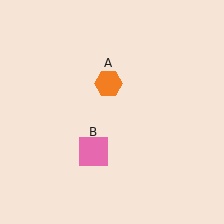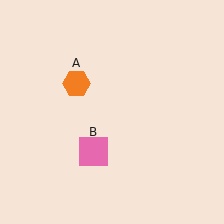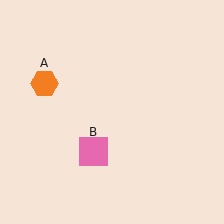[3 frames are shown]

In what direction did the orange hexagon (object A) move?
The orange hexagon (object A) moved left.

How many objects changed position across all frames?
1 object changed position: orange hexagon (object A).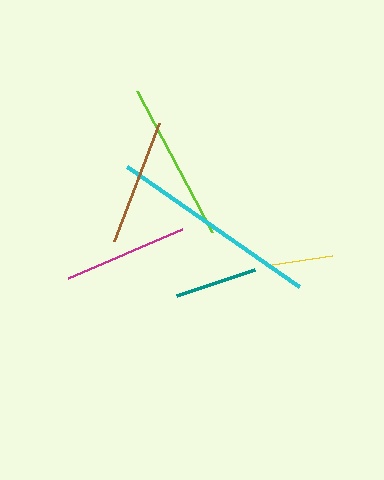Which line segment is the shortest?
The yellow line is the shortest at approximately 60 pixels.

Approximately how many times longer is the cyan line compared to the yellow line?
The cyan line is approximately 3.5 times the length of the yellow line.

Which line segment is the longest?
The cyan line is the longest at approximately 209 pixels.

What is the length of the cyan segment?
The cyan segment is approximately 209 pixels long.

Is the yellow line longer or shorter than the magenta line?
The magenta line is longer than the yellow line.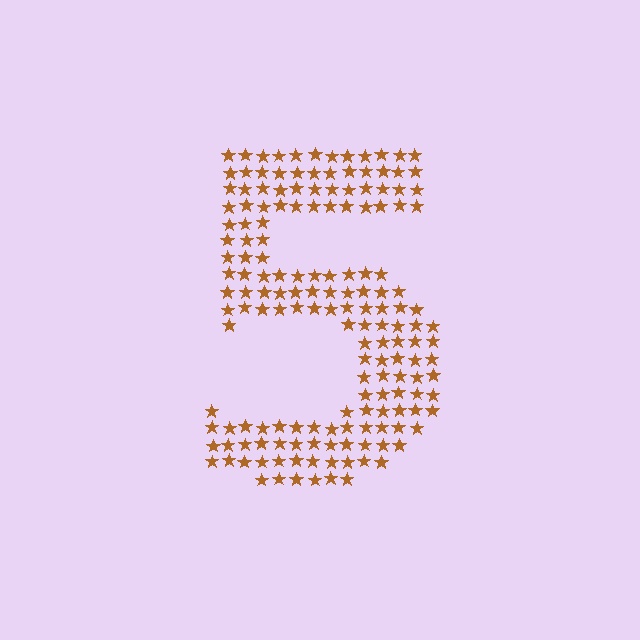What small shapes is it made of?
It is made of small stars.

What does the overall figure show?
The overall figure shows the digit 5.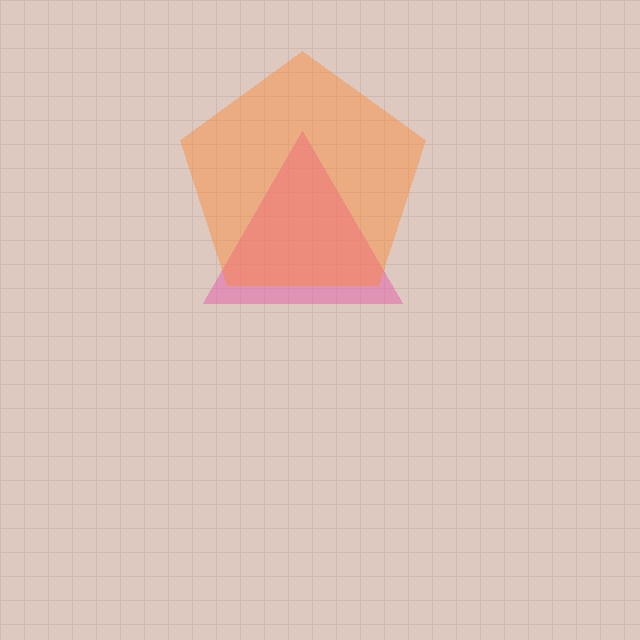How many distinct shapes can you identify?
There are 2 distinct shapes: a pink triangle, an orange pentagon.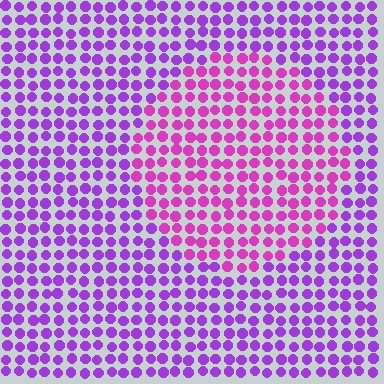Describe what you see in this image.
The image is filled with small purple elements in a uniform arrangement. A circle-shaped region is visible where the elements are tinted to a slightly different hue, forming a subtle color boundary.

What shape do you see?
I see a circle.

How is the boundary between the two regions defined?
The boundary is defined purely by a slight shift in hue (about 32 degrees). Spacing, size, and orientation are identical on both sides.